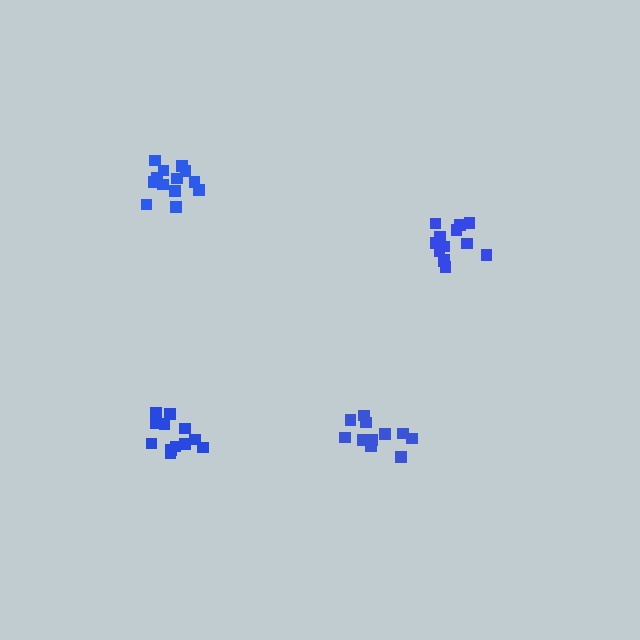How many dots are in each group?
Group 1: 13 dots, Group 2: 12 dots, Group 3: 12 dots, Group 4: 13 dots (50 total).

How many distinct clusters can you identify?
There are 4 distinct clusters.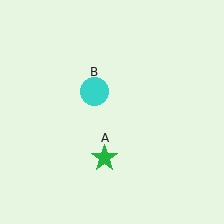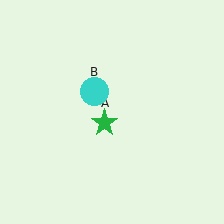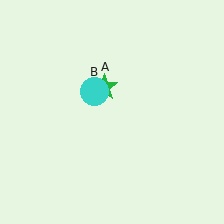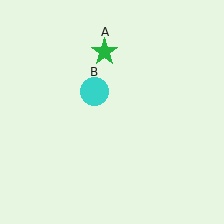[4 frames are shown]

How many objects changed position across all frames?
1 object changed position: green star (object A).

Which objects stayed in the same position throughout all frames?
Cyan circle (object B) remained stationary.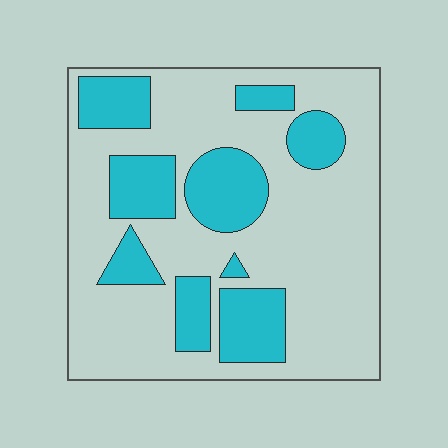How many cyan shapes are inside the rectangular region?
9.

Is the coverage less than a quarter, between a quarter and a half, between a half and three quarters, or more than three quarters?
Between a quarter and a half.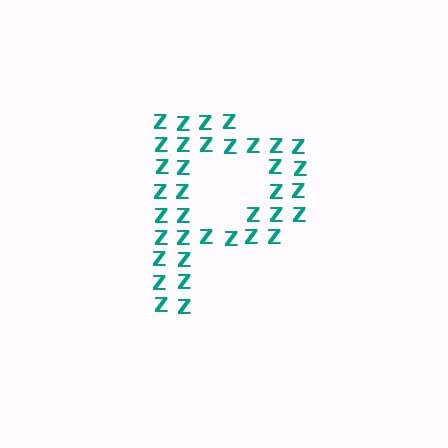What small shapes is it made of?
It is made of small letter Z's.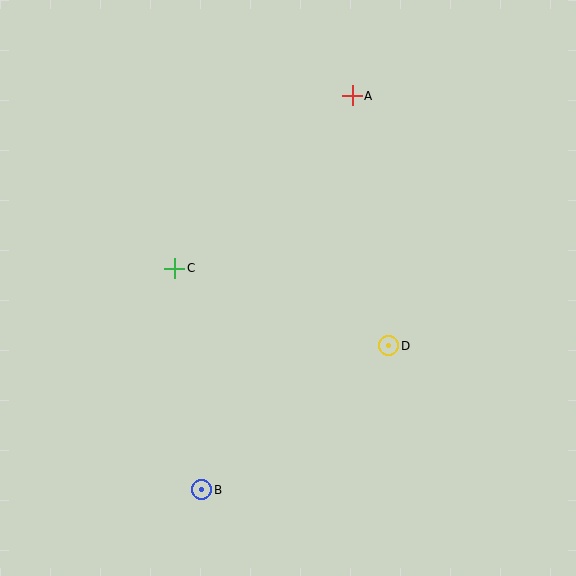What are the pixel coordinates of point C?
Point C is at (175, 269).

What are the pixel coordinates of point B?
Point B is at (202, 490).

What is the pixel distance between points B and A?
The distance between B and A is 422 pixels.